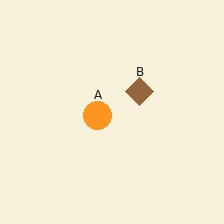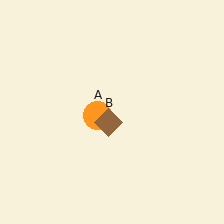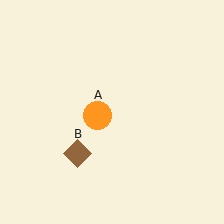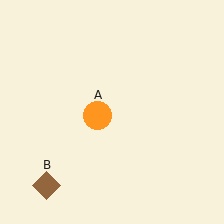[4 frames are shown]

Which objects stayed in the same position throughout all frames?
Orange circle (object A) remained stationary.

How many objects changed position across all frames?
1 object changed position: brown diamond (object B).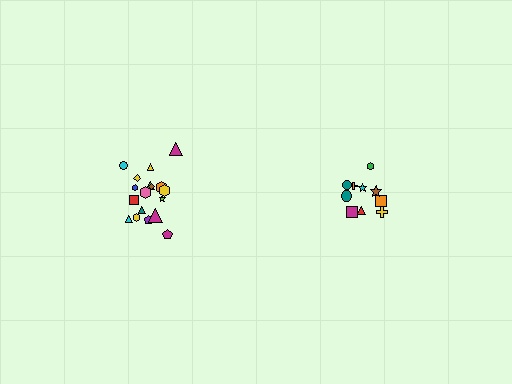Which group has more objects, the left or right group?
The left group.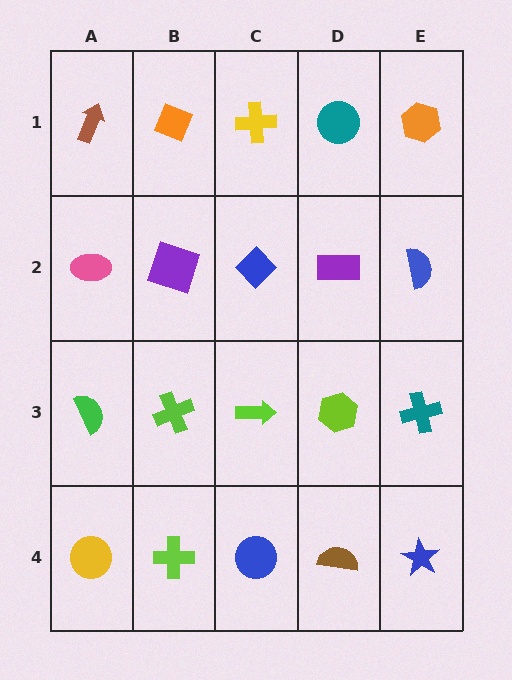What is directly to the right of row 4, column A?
A lime cross.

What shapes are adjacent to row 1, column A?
A pink ellipse (row 2, column A), an orange diamond (row 1, column B).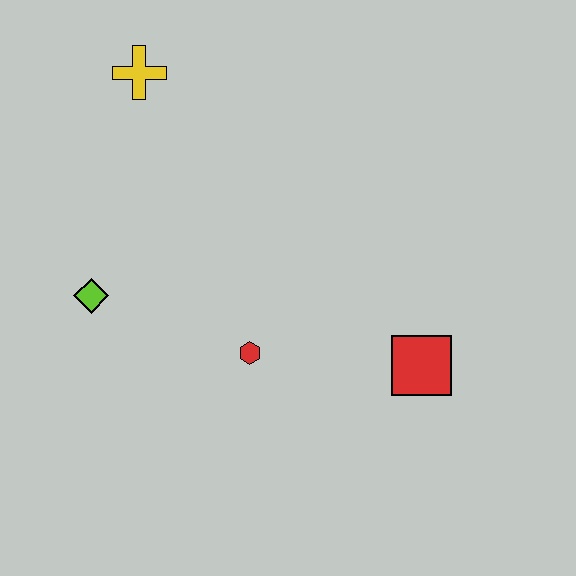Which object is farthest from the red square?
The yellow cross is farthest from the red square.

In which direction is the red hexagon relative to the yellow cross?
The red hexagon is below the yellow cross.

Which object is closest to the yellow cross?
The lime diamond is closest to the yellow cross.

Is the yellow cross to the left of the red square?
Yes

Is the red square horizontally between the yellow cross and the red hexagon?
No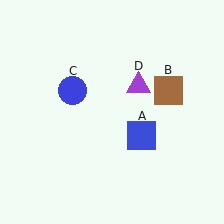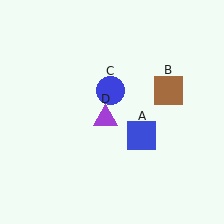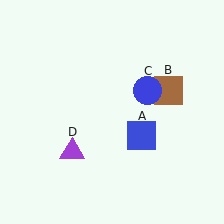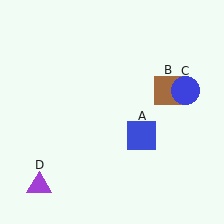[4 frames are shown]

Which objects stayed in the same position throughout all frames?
Blue square (object A) and brown square (object B) remained stationary.